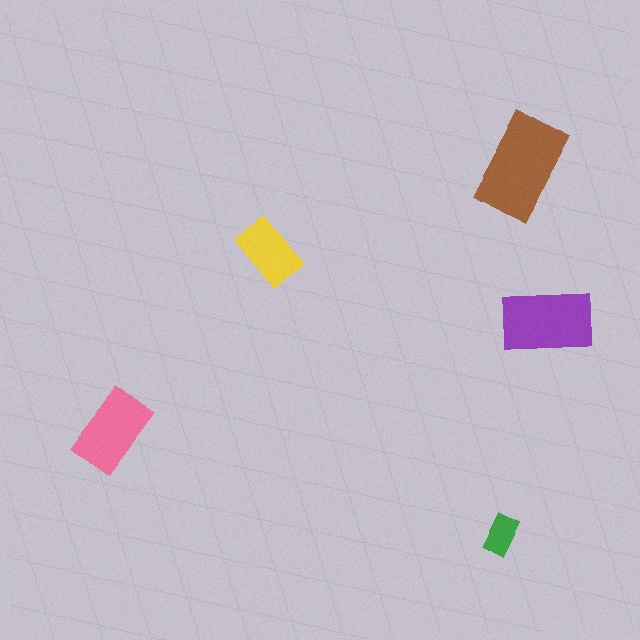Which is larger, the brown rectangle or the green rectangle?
The brown one.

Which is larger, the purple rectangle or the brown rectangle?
The brown one.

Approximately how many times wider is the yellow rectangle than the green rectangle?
About 1.5 times wider.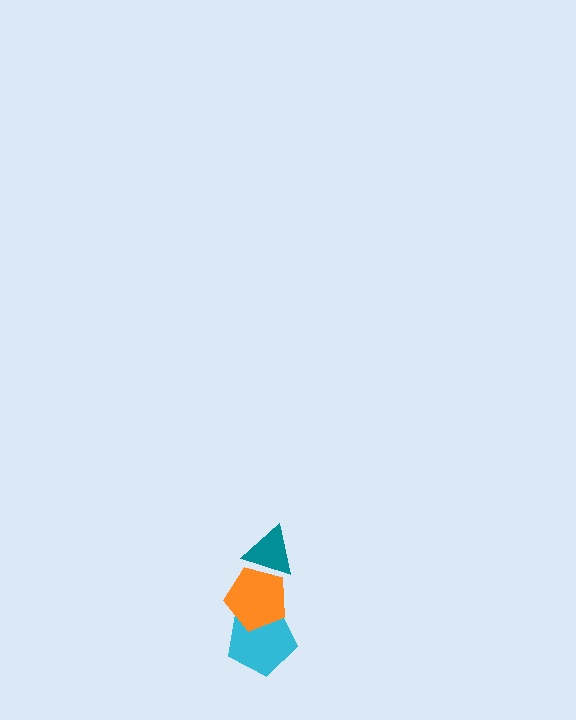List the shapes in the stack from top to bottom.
From top to bottom: the teal triangle, the orange pentagon, the cyan pentagon.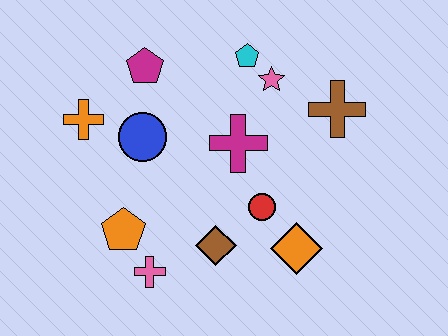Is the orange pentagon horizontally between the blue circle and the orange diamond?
No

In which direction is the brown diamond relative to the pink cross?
The brown diamond is to the right of the pink cross.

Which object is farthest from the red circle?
The orange cross is farthest from the red circle.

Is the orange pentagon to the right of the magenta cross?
No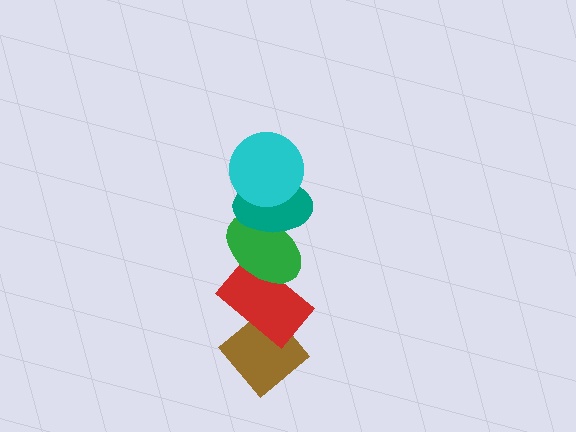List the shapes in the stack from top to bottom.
From top to bottom: the cyan circle, the teal ellipse, the green ellipse, the red rectangle, the brown diamond.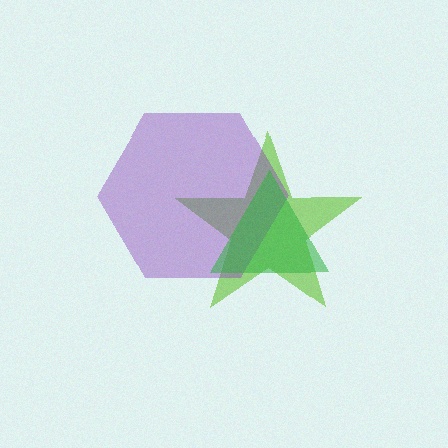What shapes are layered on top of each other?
The layered shapes are: a lime star, a purple hexagon, a green triangle.